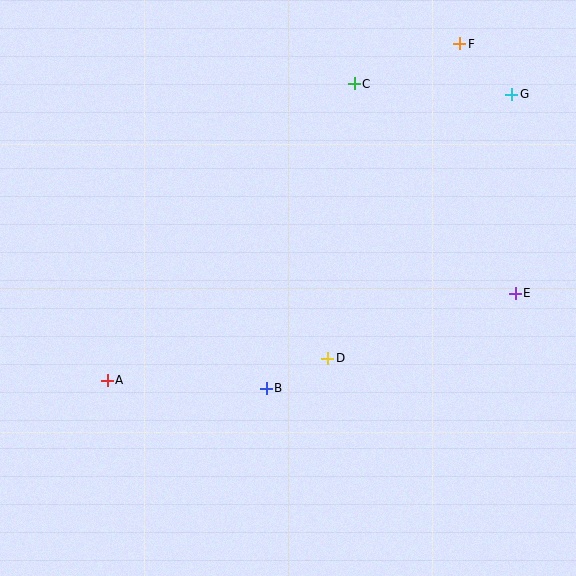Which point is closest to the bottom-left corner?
Point A is closest to the bottom-left corner.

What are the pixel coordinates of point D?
Point D is at (328, 358).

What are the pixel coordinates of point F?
Point F is at (460, 44).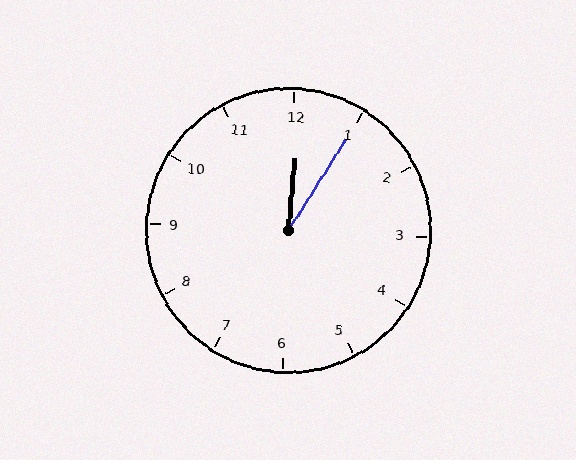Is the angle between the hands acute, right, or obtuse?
It is acute.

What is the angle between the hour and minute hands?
Approximately 28 degrees.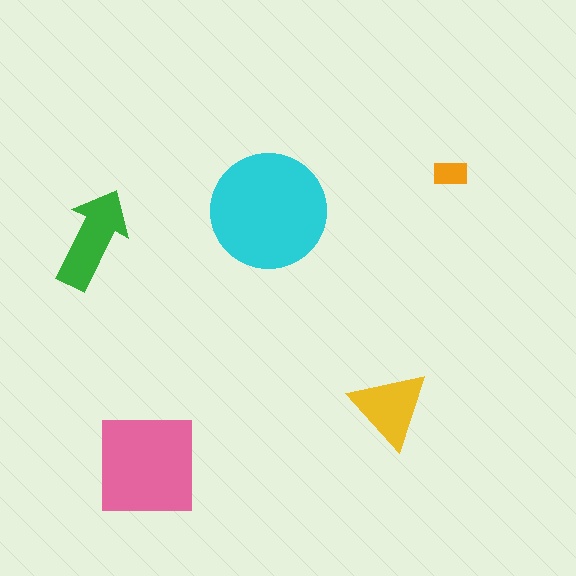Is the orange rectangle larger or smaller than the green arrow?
Smaller.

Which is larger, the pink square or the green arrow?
The pink square.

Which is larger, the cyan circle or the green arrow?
The cyan circle.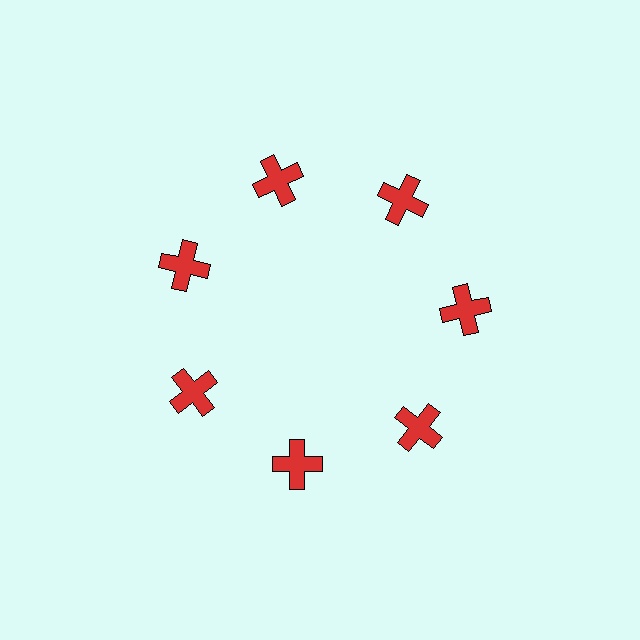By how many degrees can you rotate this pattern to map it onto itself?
The pattern maps onto itself every 51 degrees of rotation.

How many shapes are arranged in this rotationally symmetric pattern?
There are 7 shapes, arranged in 7 groups of 1.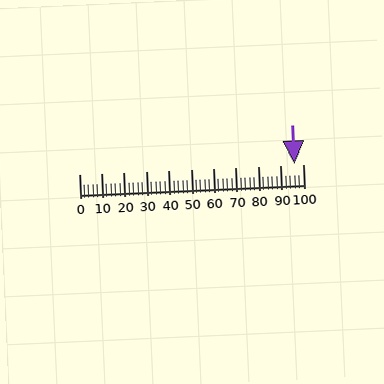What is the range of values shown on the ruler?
The ruler shows values from 0 to 100.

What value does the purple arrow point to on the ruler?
The purple arrow points to approximately 96.